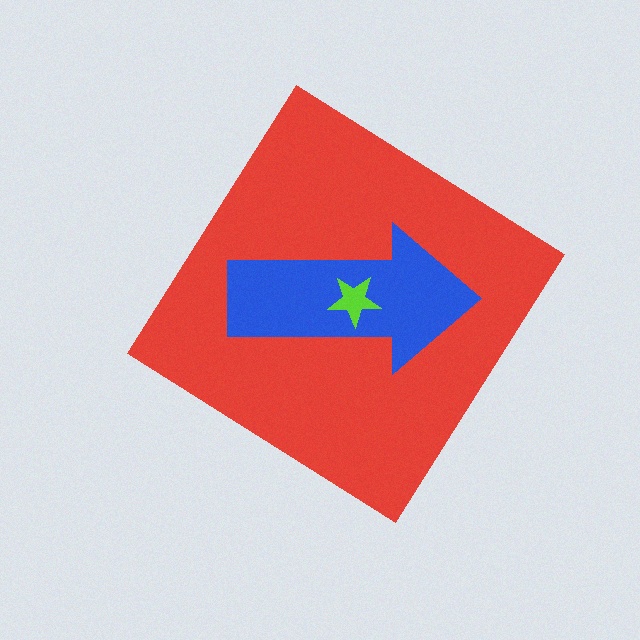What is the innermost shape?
The lime star.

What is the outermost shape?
The red diamond.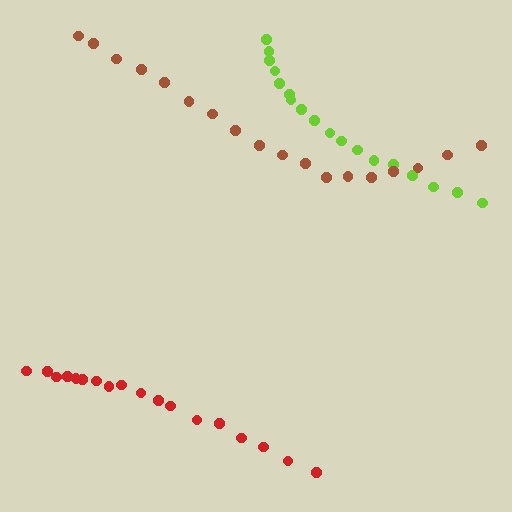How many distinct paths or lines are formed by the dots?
There are 3 distinct paths.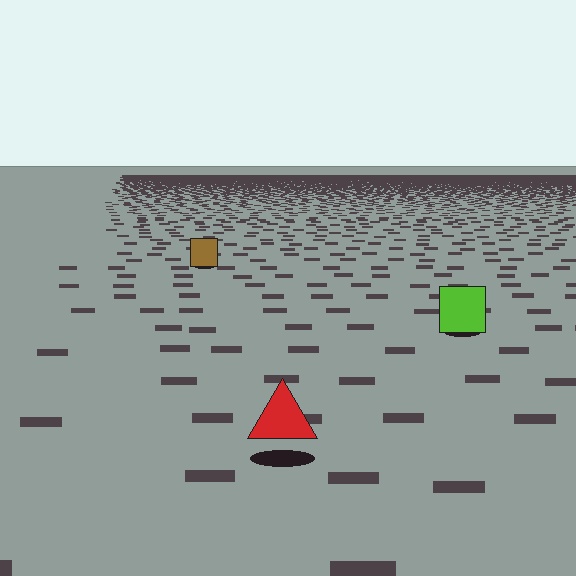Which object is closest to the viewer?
The red triangle is closest. The texture marks near it are larger and more spread out.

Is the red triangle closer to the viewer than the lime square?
Yes. The red triangle is closer — you can tell from the texture gradient: the ground texture is coarser near it.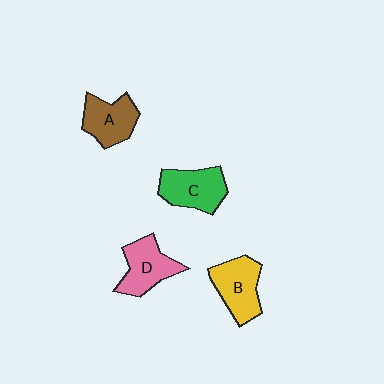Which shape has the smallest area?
Shape A (brown).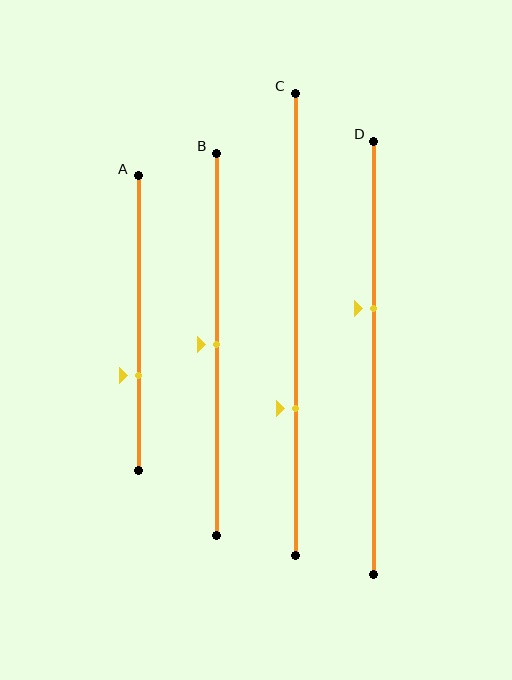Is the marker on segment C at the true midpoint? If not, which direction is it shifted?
No, the marker on segment C is shifted downward by about 18% of the segment length.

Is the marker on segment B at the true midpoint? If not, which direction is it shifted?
Yes, the marker on segment B is at the true midpoint.